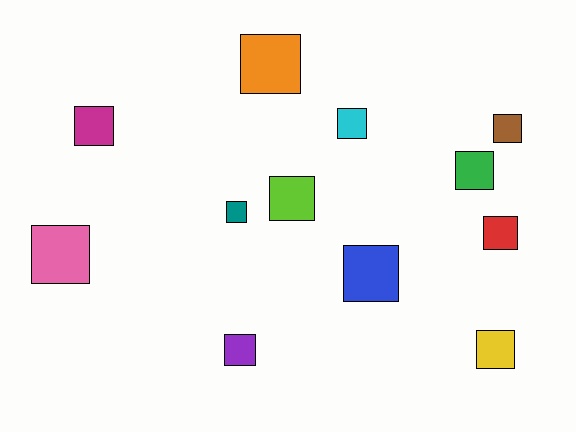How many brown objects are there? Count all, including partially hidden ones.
There is 1 brown object.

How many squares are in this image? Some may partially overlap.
There are 12 squares.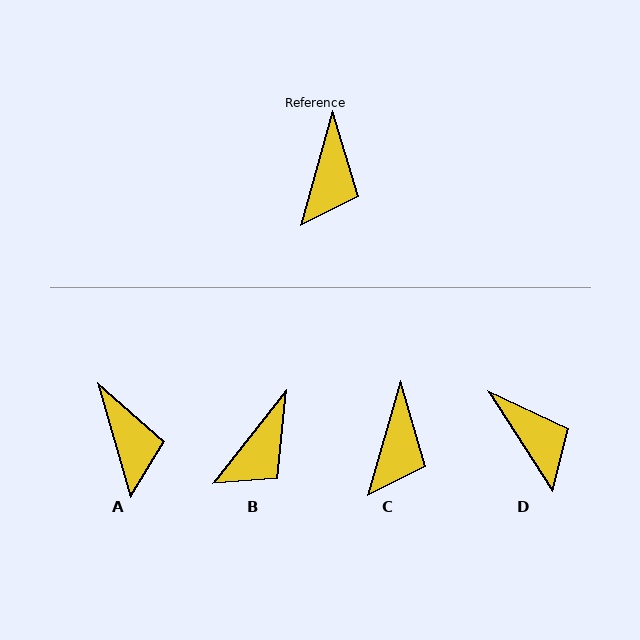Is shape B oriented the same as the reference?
No, it is off by about 22 degrees.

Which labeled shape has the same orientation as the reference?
C.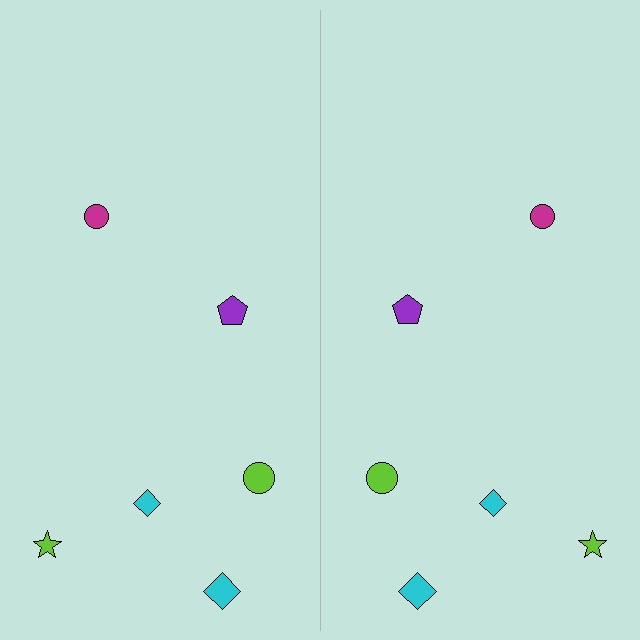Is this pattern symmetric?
Yes, this pattern has bilateral (reflection) symmetry.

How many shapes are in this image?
There are 12 shapes in this image.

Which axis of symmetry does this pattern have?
The pattern has a vertical axis of symmetry running through the center of the image.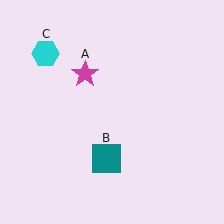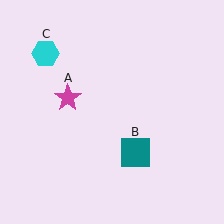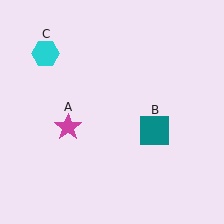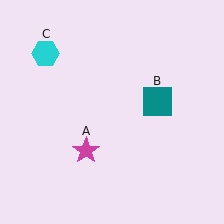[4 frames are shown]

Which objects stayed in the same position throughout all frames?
Cyan hexagon (object C) remained stationary.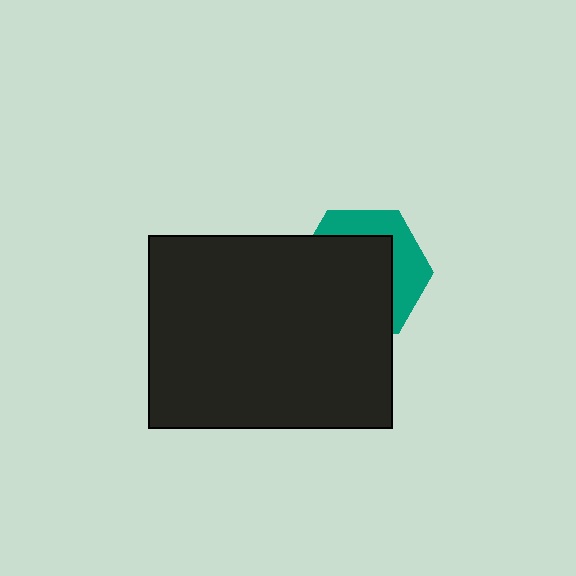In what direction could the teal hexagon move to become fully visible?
The teal hexagon could move toward the upper-right. That would shift it out from behind the black rectangle entirely.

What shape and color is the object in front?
The object in front is a black rectangle.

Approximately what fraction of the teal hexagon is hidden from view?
Roughly 64% of the teal hexagon is hidden behind the black rectangle.